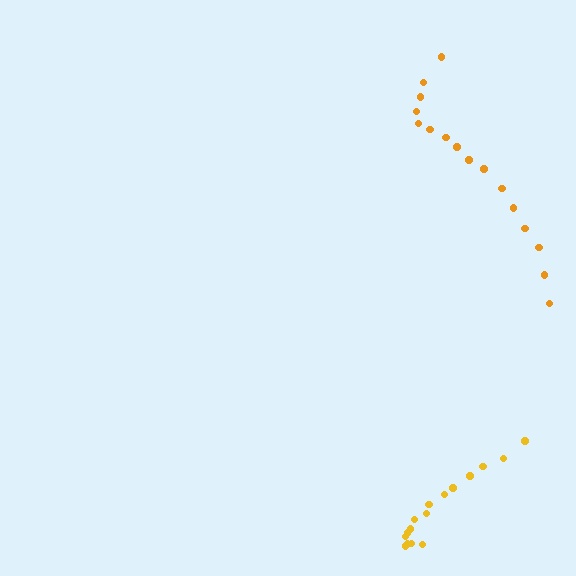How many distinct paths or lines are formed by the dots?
There are 2 distinct paths.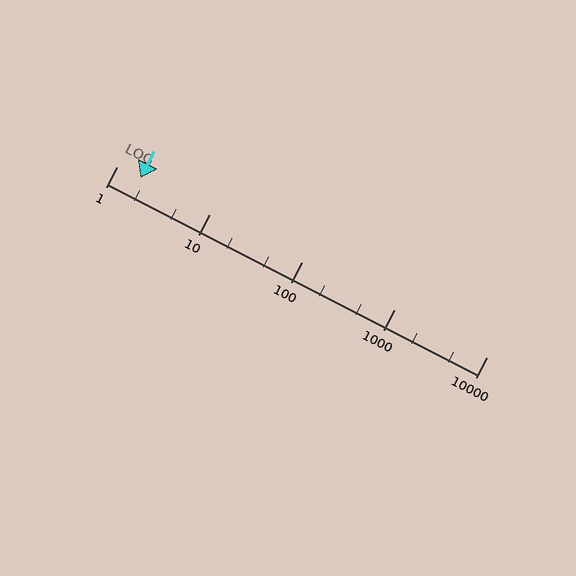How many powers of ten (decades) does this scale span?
The scale spans 4 decades, from 1 to 10000.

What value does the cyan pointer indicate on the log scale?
The pointer indicates approximately 1.8.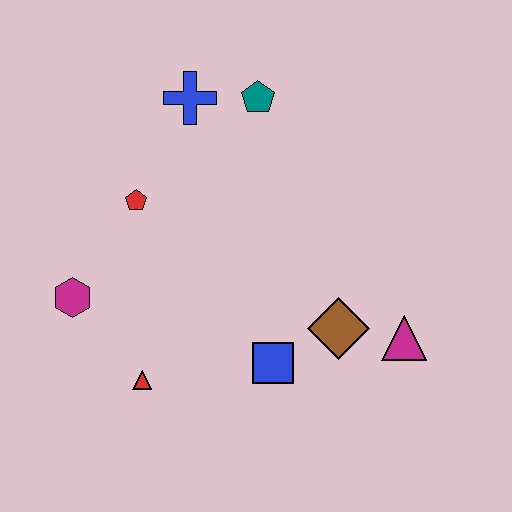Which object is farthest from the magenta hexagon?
The magenta triangle is farthest from the magenta hexagon.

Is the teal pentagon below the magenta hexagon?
No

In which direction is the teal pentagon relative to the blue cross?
The teal pentagon is to the right of the blue cross.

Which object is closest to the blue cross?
The teal pentagon is closest to the blue cross.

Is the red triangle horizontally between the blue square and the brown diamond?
No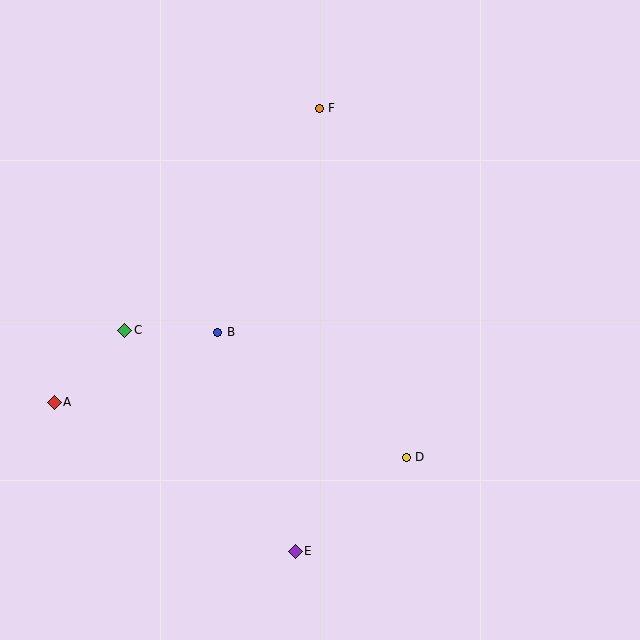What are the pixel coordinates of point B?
Point B is at (218, 332).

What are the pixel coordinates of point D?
Point D is at (406, 457).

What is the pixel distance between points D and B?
The distance between D and B is 226 pixels.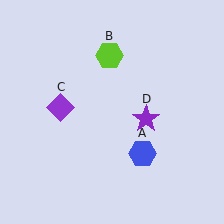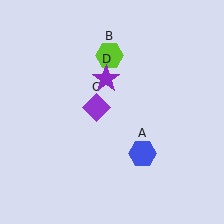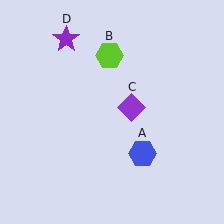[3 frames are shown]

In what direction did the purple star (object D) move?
The purple star (object D) moved up and to the left.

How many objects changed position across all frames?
2 objects changed position: purple diamond (object C), purple star (object D).